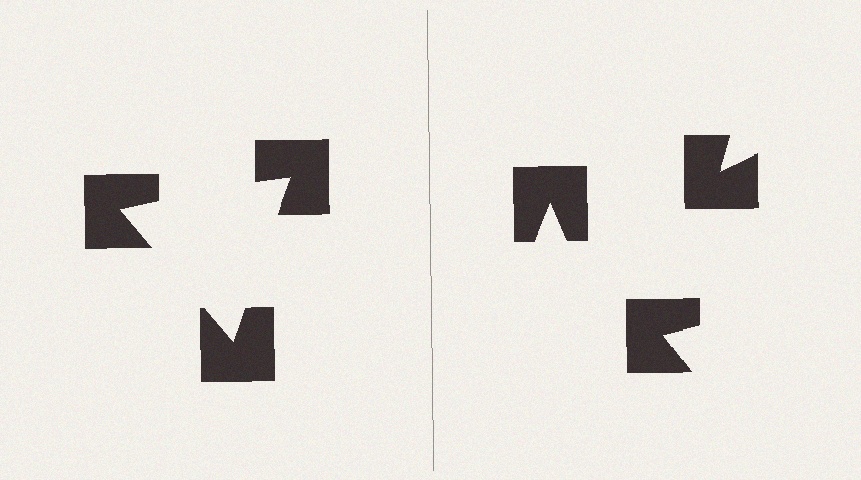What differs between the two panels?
The notched squares are positioned identically on both sides; only the wedge orientations differ. On the left they align to a triangle; on the right they are misaligned.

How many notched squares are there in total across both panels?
6 — 3 on each side.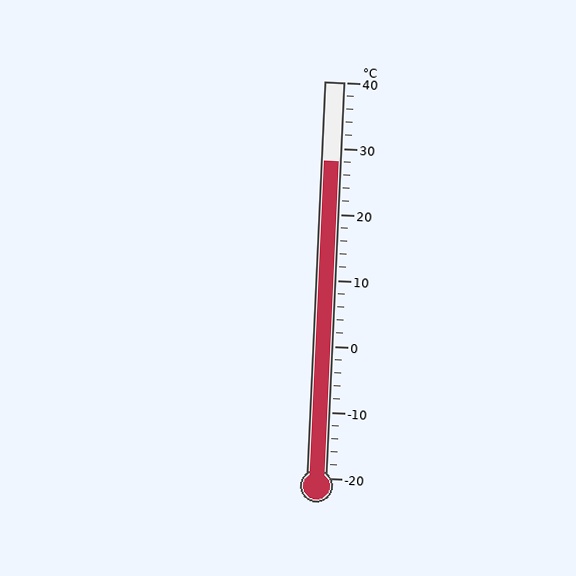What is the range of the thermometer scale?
The thermometer scale ranges from -20°C to 40°C.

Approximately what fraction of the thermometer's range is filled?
The thermometer is filled to approximately 80% of its range.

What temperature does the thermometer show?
The thermometer shows approximately 28°C.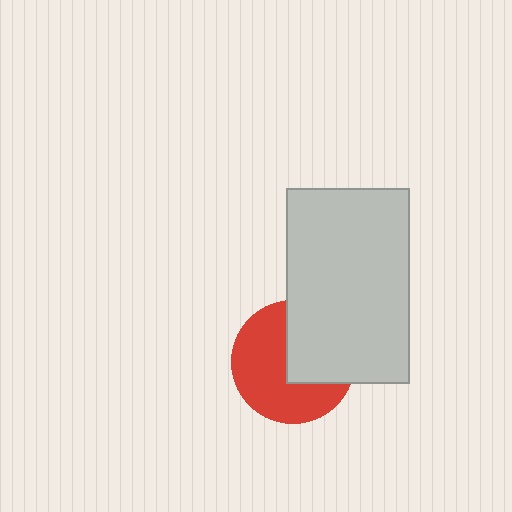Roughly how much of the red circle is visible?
About half of it is visible (roughly 59%).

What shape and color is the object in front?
The object in front is a light gray rectangle.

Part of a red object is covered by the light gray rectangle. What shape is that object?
It is a circle.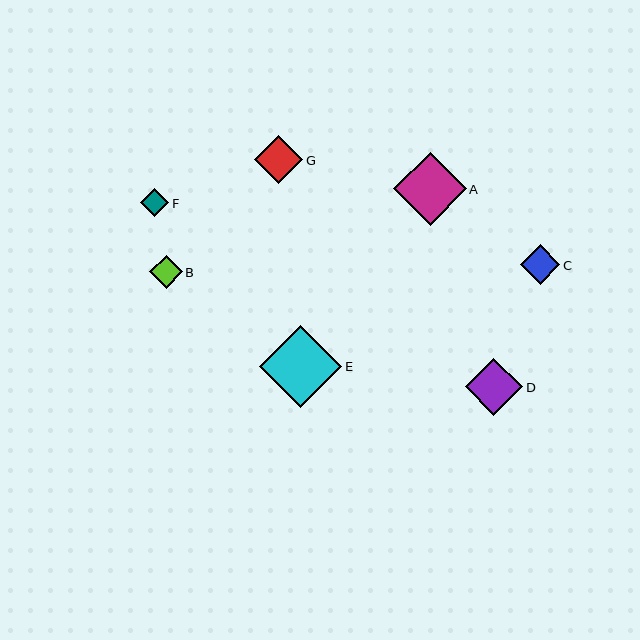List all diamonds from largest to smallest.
From largest to smallest: E, A, D, G, C, B, F.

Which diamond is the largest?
Diamond E is the largest with a size of approximately 82 pixels.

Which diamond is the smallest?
Diamond F is the smallest with a size of approximately 28 pixels.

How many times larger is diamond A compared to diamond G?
Diamond A is approximately 1.5 times the size of diamond G.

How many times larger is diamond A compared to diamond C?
Diamond A is approximately 1.8 times the size of diamond C.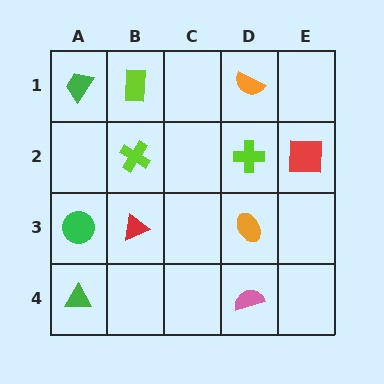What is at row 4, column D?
A pink semicircle.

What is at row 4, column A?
A green triangle.